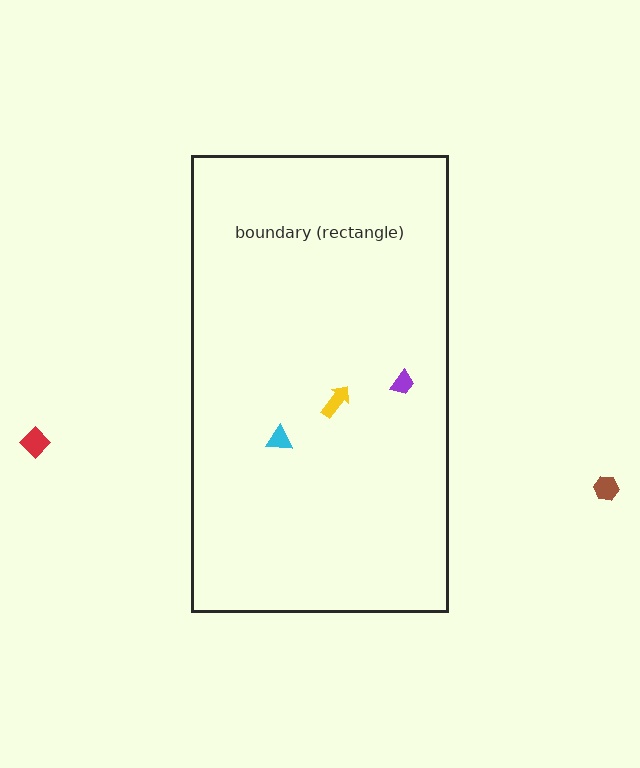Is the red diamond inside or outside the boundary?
Outside.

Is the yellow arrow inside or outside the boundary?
Inside.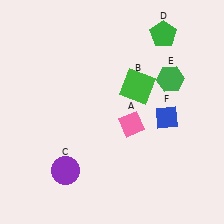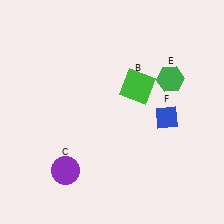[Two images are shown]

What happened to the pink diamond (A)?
The pink diamond (A) was removed in Image 2. It was in the bottom-right area of Image 1.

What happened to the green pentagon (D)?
The green pentagon (D) was removed in Image 2. It was in the top-right area of Image 1.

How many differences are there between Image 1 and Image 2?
There are 2 differences between the two images.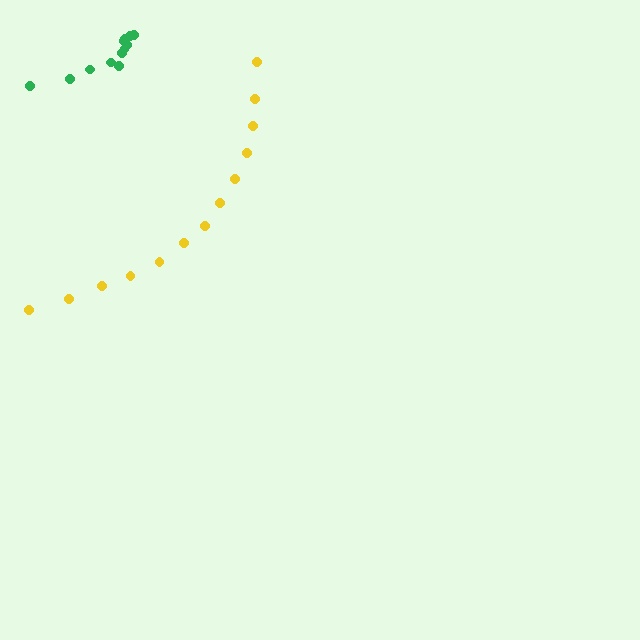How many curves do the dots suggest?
There are 2 distinct paths.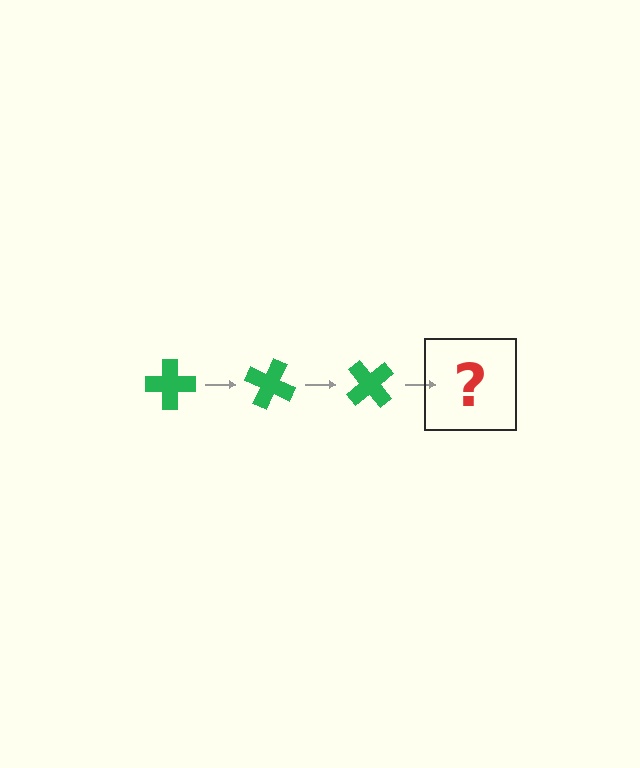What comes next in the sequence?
The next element should be a green cross rotated 75 degrees.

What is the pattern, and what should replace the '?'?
The pattern is that the cross rotates 25 degrees each step. The '?' should be a green cross rotated 75 degrees.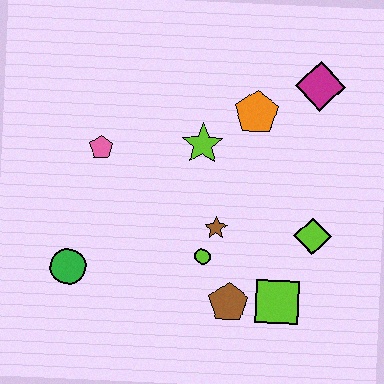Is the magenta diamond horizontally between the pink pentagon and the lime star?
No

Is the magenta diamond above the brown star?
Yes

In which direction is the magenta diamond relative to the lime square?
The magenta diamond is above the lime square.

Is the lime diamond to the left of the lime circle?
No